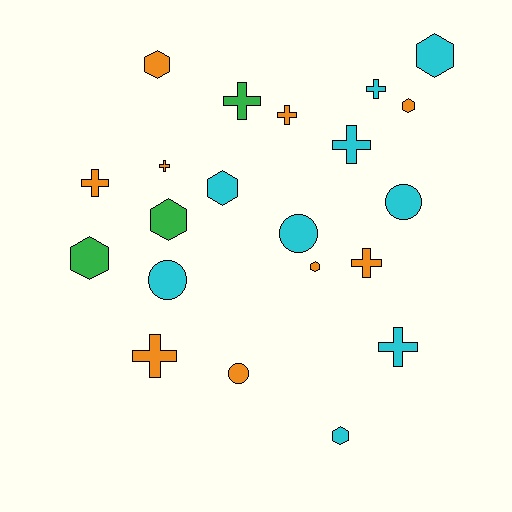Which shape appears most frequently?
Cross, with 9 objects.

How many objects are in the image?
There are 21 objects.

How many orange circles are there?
There is 1 orange circle.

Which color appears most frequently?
Cyan, with 9 objects.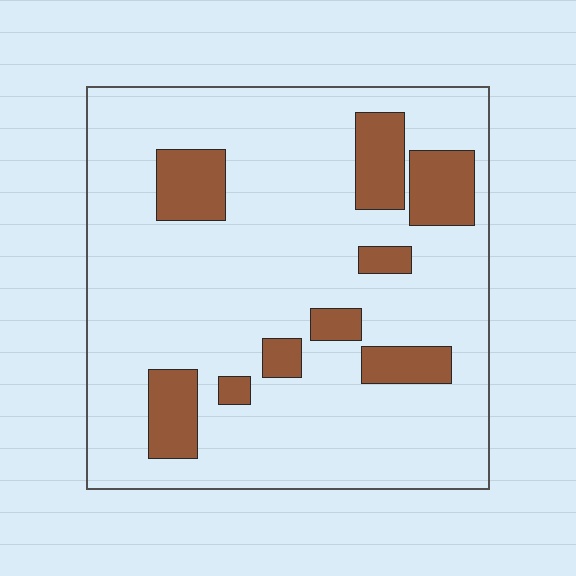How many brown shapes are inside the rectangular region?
9.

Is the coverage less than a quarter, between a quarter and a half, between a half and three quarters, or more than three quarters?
Less than a quarter.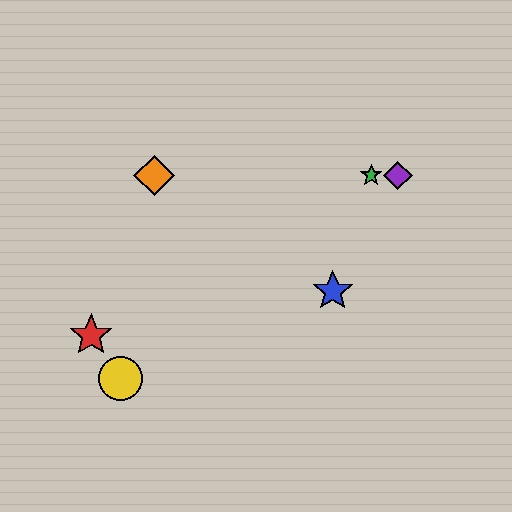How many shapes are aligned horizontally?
3 shapes (the green star, the purple diamond, the orange diamond) are aligned horizontally.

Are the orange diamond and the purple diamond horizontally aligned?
Yes, both are at y≈175.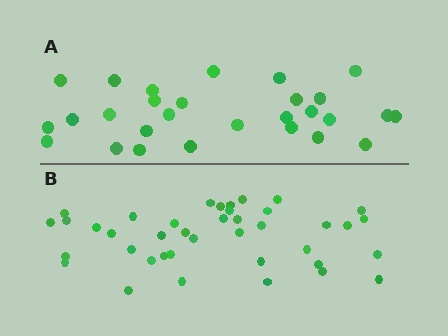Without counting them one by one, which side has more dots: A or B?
Region B (the bottom region) has more dots.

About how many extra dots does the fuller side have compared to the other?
Region B has roughly 12 or so more dots than region A.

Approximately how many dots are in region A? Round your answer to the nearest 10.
About 30 dots. (The exact count is 28, which rounds to 30.)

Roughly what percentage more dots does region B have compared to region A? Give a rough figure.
About 45% more.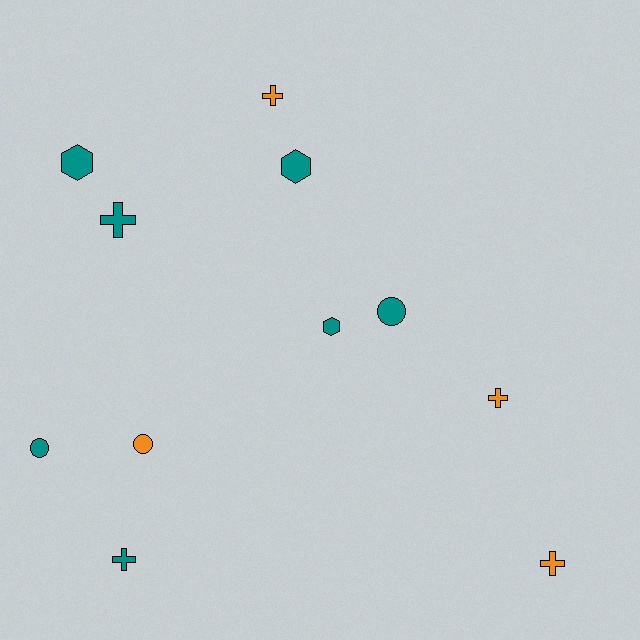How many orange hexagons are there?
There are no orange hexagons.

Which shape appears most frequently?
Cross, with 5 objects.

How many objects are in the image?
There are 11 objects.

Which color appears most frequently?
Teal, with 7 objects.